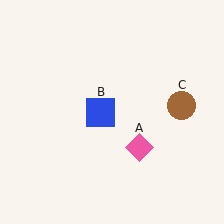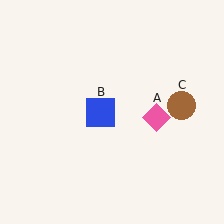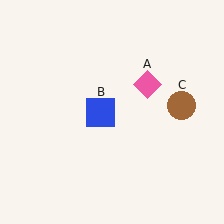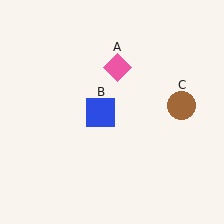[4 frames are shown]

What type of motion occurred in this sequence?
The pink diamond (object A) rotated counterclockwise around the center of the scene.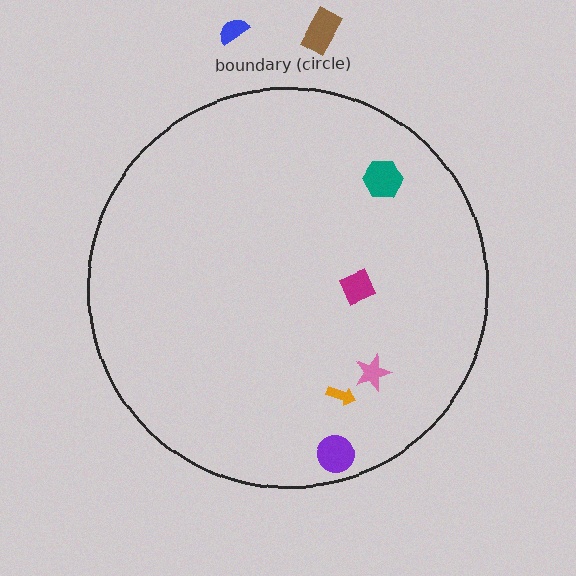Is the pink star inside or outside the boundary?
Inside.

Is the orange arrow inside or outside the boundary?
Inside.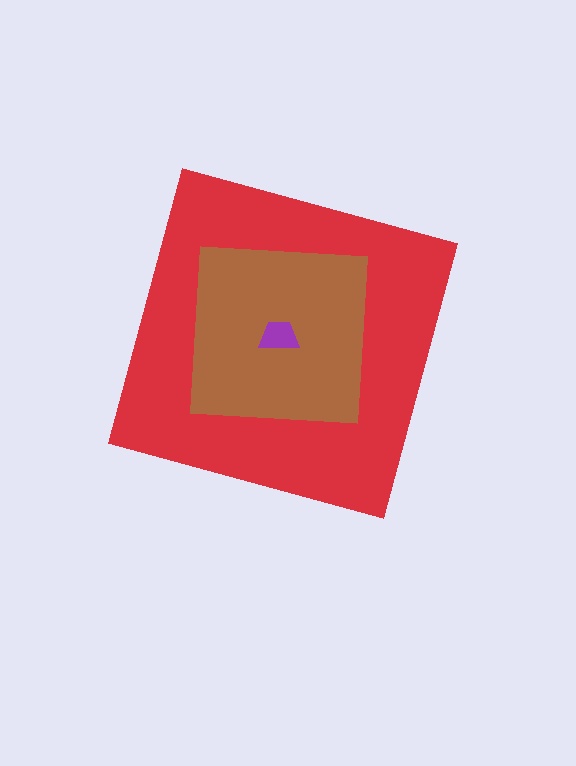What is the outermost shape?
The red diamond.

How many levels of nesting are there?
3.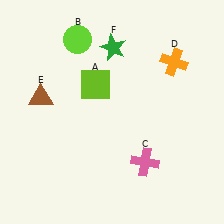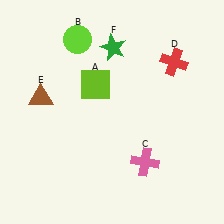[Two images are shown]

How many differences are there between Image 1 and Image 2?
There is 1 difference between the two images.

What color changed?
The cross (D) changed from orange in Image 1 to red in Image 2.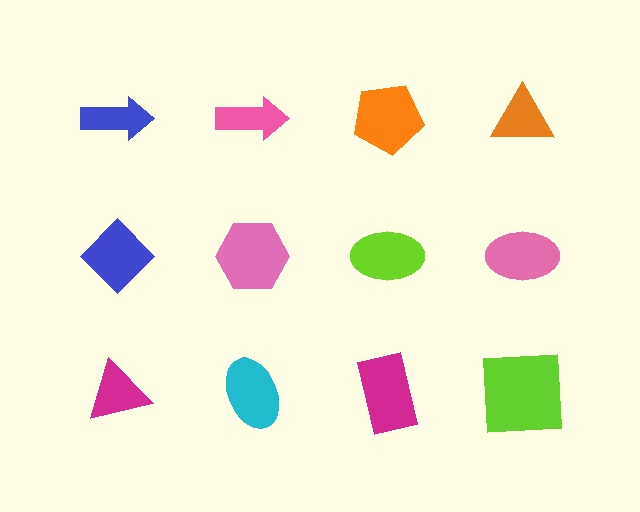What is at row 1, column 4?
An orange triangle.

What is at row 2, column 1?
A blue diamond.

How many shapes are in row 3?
4 shapes.